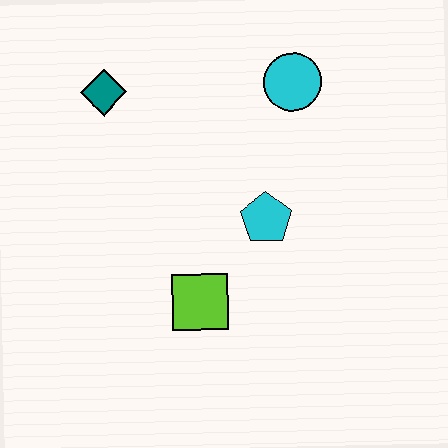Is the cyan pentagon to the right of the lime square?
Yes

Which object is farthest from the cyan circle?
The lime square is farthest from the cyan circle.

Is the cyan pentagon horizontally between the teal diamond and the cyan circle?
Yes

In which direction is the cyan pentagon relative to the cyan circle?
The cyan pentagon is below the cyan circle.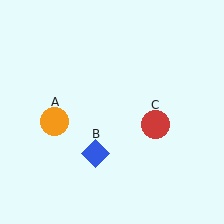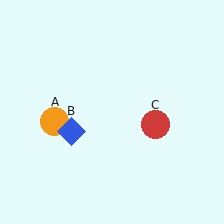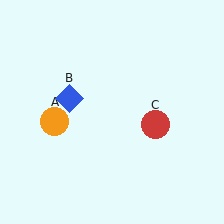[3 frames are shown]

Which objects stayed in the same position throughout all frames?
Orange circle (object A) and red circle (object C) remained stationary.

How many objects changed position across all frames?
1 object changed position: blue diamond (object B).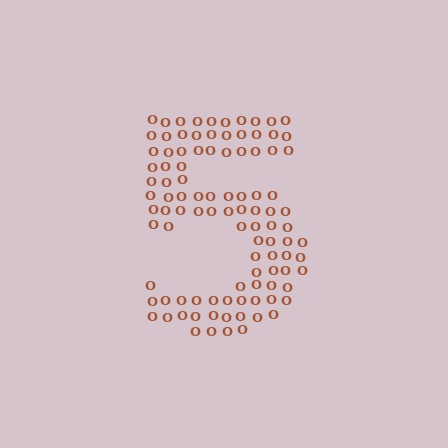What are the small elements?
The small elements are letter O's.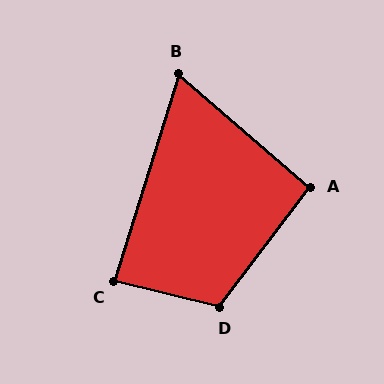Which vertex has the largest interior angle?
D, at approximately 113 degrees.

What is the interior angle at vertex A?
Approximately 93 degrees (approximately right).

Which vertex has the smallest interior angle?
B, at approximately 67 degrees.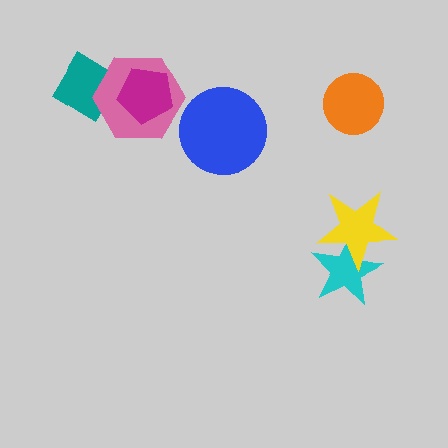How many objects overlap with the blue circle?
0 objects overlap with the blue circle.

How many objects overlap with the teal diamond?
1 object overlaps with the teal diamond.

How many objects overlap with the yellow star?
1 object overlaps with the yellow star.